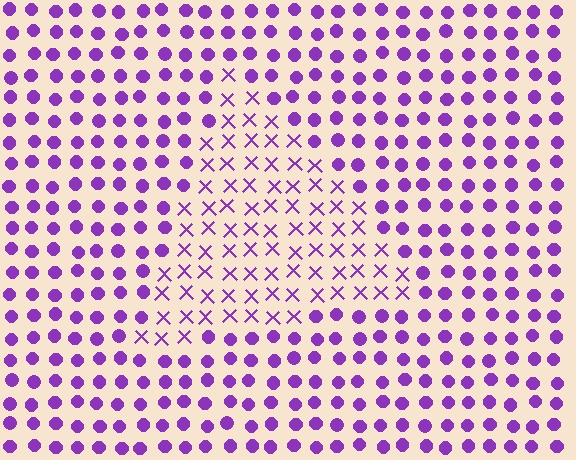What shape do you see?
I see a triangle.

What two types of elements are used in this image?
The image uses X marks inside the triangle region and circles outside it.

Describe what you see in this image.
The image is filled with small purple elements arranged in a uniform grid. A triangle-shaped region contains X marks, while the surrounding area contains circles. The boundary is defined purely by the change in element shape.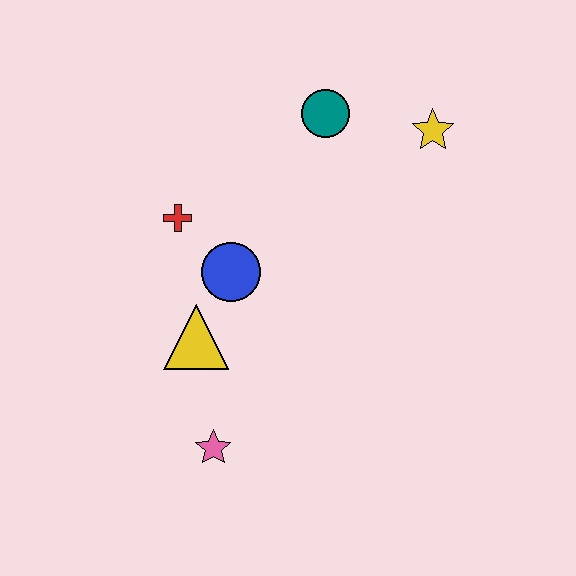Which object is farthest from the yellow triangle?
The yellow star is farthest from the yellow triangle.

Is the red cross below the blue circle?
No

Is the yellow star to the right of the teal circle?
Yes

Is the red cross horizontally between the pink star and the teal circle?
No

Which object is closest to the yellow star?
The teal circle is closest to the yellow star.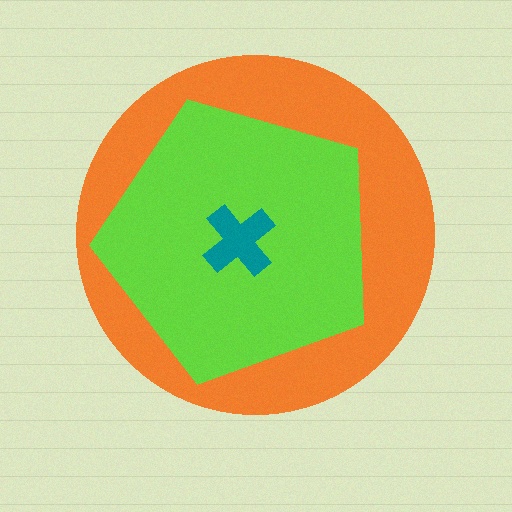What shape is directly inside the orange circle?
The lime pentagon.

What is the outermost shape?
The orange circle.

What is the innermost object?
The teal cross.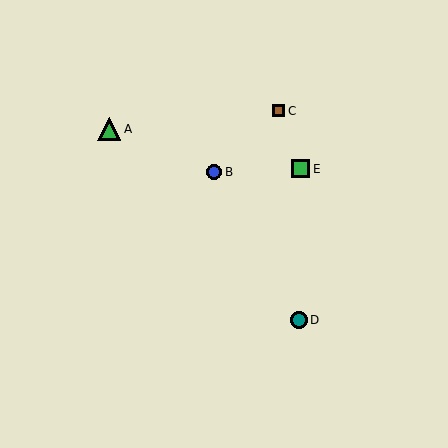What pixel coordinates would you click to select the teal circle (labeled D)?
Click at (299, 320) to select the teal circle D.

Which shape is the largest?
The green triangle (labeled A) is the largest.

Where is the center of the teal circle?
The center of the teal circle is at (299, 320).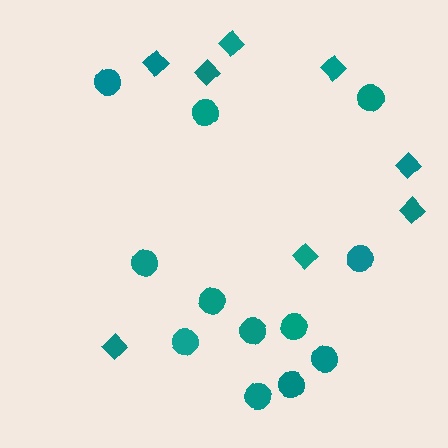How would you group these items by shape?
There are 2 groups: one group of diamonds (8) and one group of circles (12).